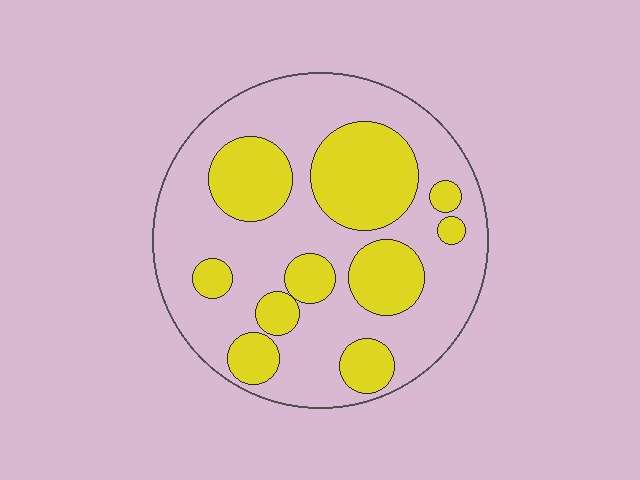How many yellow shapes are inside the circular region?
10.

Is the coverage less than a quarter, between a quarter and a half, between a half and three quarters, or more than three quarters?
Between a quarter and a half.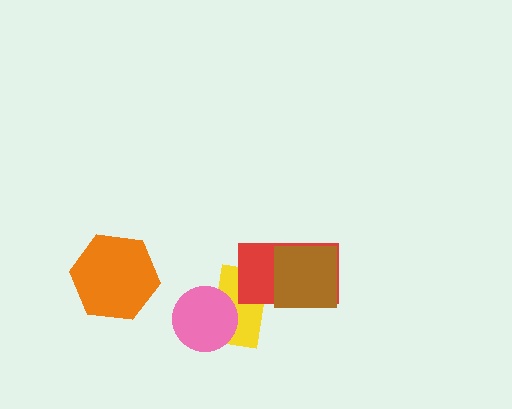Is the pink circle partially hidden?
No, no other shape covers it.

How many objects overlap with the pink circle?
1 object overlaps with the pink circle.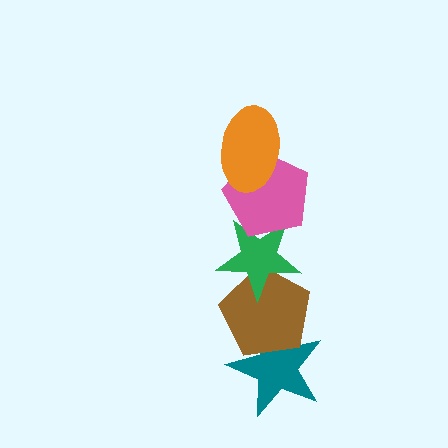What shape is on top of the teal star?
The brown pentagon is on top of the teal star.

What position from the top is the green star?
The green star is 3rd from the top.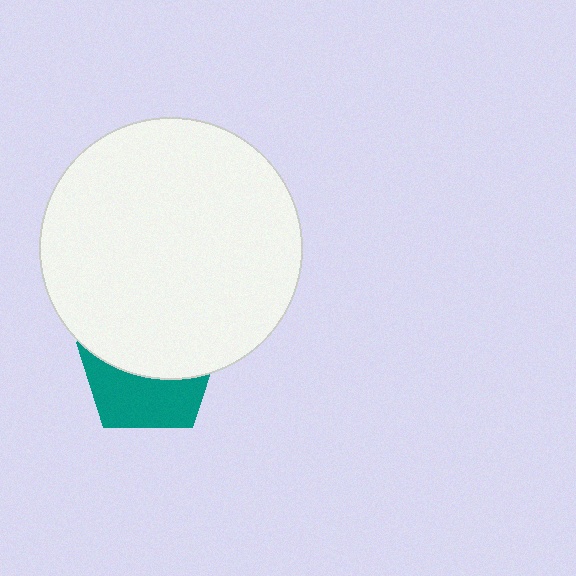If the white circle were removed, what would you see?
You would see the complete teal pentagon.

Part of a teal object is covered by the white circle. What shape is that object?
It is a pentagon.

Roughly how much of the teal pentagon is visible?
A small part of it is visible (roughly 44%).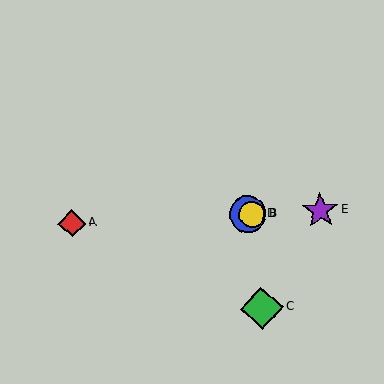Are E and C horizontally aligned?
No, E is at y≈210 and C is at y≈308.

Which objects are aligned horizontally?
Objects A, B, D, E are aligned horizontally.